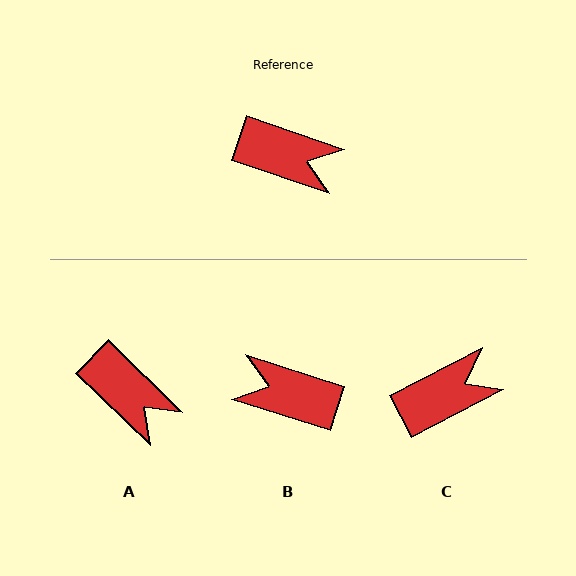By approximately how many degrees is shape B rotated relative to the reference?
Approximately 179 degrees clockwise.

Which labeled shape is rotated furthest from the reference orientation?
B, about 179 degrees away.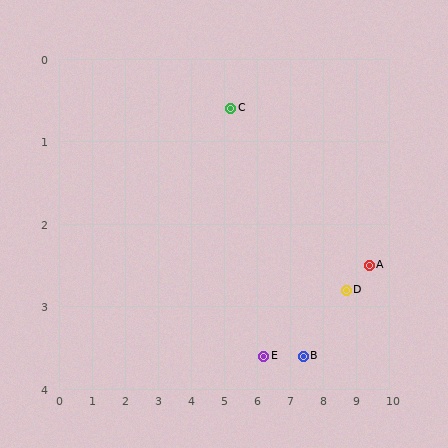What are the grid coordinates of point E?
Point E is at approximately (6.2, 3.6).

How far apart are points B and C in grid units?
Points B and C are about 3.7 grid units apart.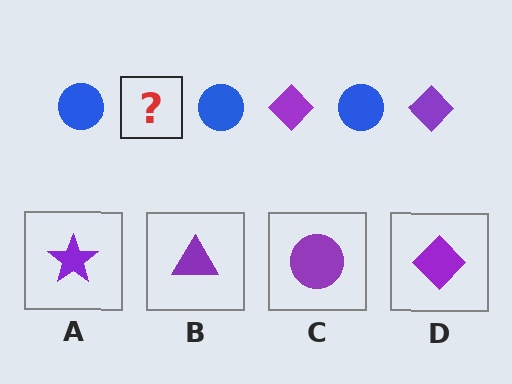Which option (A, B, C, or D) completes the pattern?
D.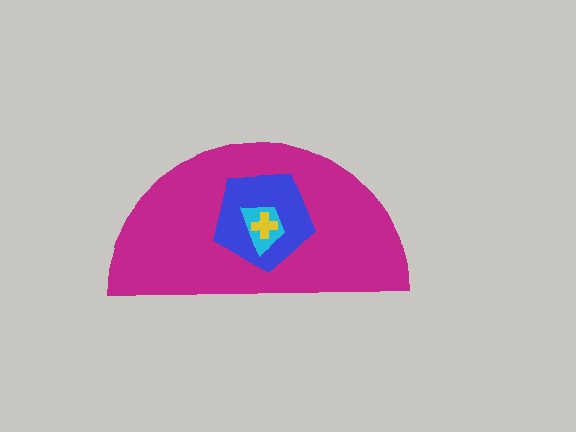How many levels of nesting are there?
4.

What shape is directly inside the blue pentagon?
The cyan trapezoid.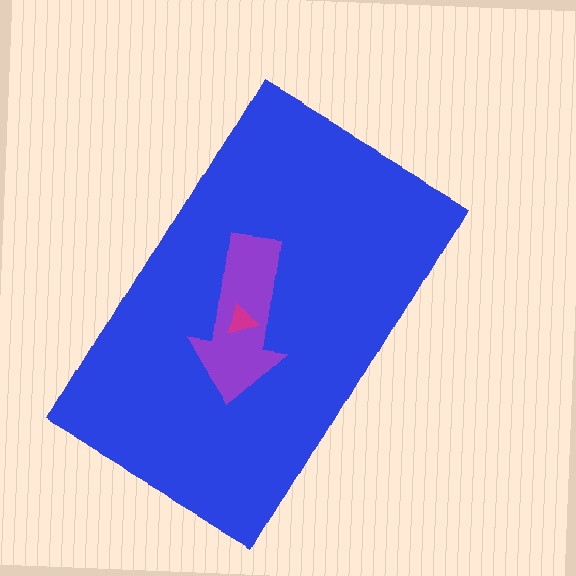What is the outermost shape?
The blue rectangle.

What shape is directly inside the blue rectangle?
The purple arrow.